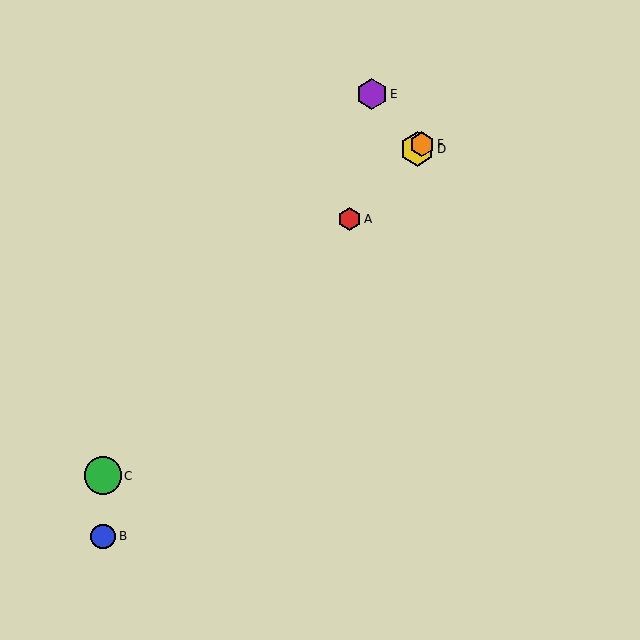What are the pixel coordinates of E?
Object E is at (372, 94).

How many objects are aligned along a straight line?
4 objects (A, C, D, F) are aligned along a straight line.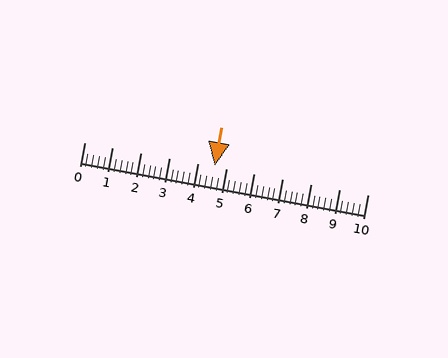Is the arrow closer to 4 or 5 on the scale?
The arrow is closer to 5.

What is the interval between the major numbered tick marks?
The major tick marks are spaced 1 units apart.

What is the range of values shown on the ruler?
The ruler shows values from 0 to 10.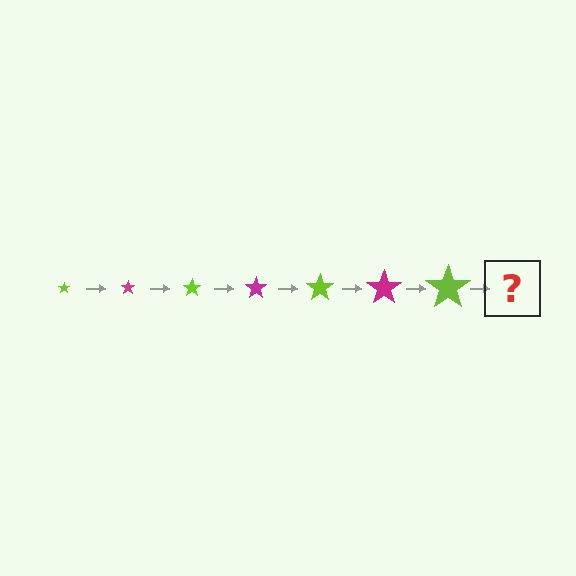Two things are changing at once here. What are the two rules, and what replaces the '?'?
The two rules are that the star grows larger each step and the color cycles through lime and magenta. The '?' should be a magenta star, larger than the previous one.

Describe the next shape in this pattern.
It should be a magenta star, larger than the previous one.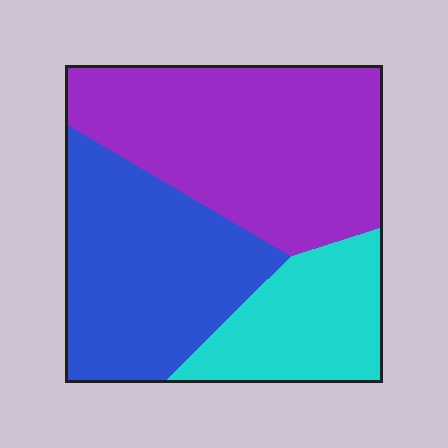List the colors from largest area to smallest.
From largest to smallest: purple, blue, cyan.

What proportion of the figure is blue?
Blue takes up between a third and a half of the figure.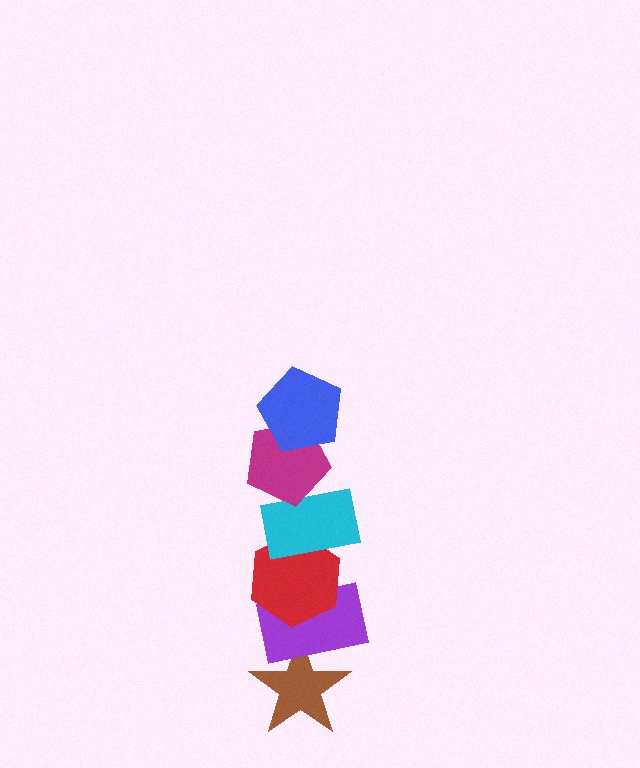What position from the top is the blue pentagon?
The blue pentagon is 1st from the top.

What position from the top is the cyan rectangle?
The cyan rectangle is 3rd from the top.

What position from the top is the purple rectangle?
The purple rectangle is 5th from the top.